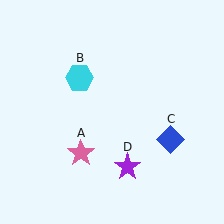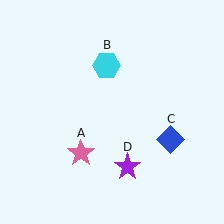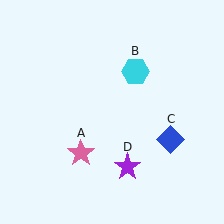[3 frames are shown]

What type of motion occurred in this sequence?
The cyan hexagon (object B) rotated clockwise around the center of the scene.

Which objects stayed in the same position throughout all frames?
Pink star (object A) and blue diamond (object C) and purple star (object D) remained stationary.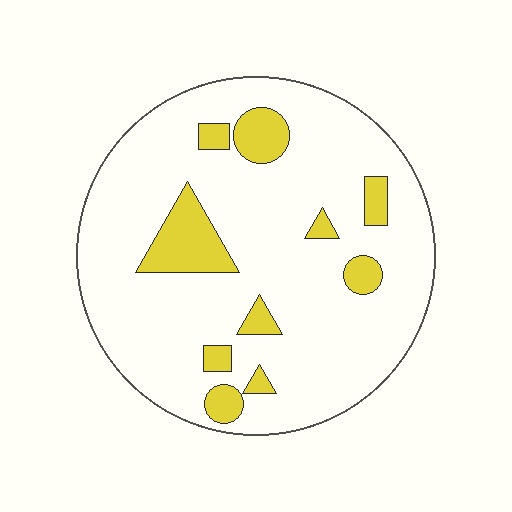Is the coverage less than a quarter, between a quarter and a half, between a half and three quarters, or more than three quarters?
Less than a quarter.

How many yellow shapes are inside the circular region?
10.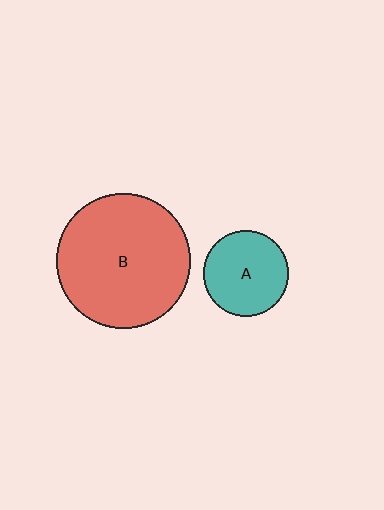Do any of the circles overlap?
No, none of the circles overlap.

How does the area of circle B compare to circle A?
Approximately 2.5 times.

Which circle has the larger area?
Circle B (red).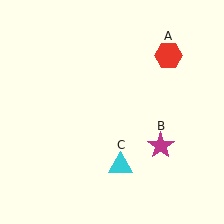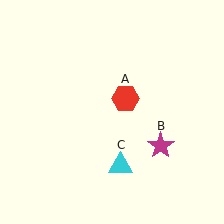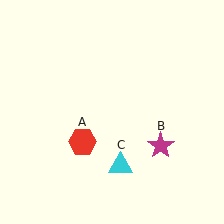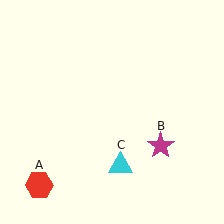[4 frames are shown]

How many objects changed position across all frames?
1 object changed position: red hexagon (object A).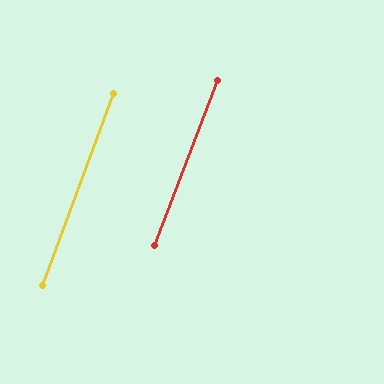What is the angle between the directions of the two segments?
Approximately 1 degree.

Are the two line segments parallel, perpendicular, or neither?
Parallel — their directions differ by only 0.6°.